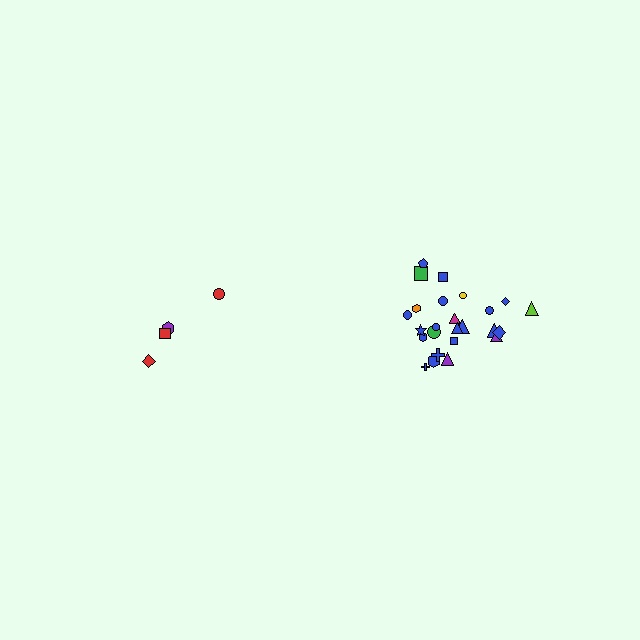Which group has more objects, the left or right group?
The right group.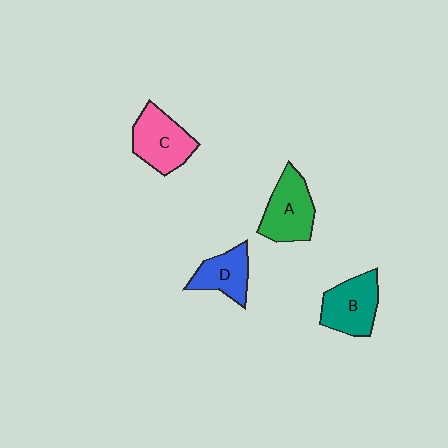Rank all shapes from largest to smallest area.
From largest to smallest: A (green), C (pink), B (teal), D (blue).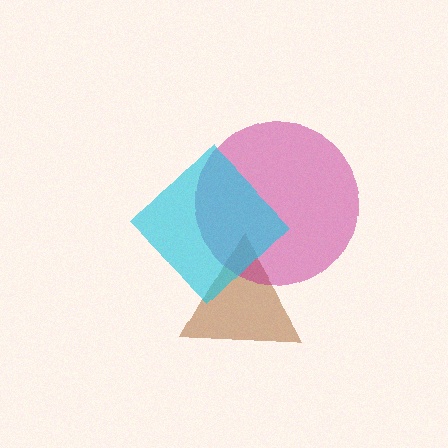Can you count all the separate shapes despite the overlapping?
Yes, there are 3 separate shapes.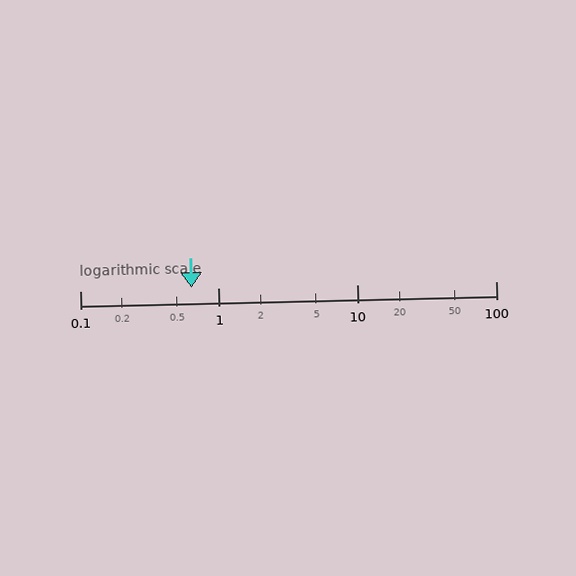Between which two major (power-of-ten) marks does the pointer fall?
The pointer is between 0.1 and 1.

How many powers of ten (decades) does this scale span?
The scale spans 3 decades, from 0.1 to 100.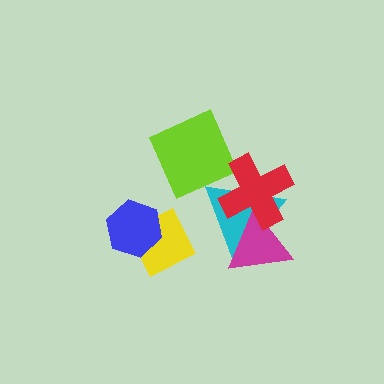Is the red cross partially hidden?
No, no other shape covers it.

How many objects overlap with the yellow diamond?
1 object overlaps with the yellow diamond.